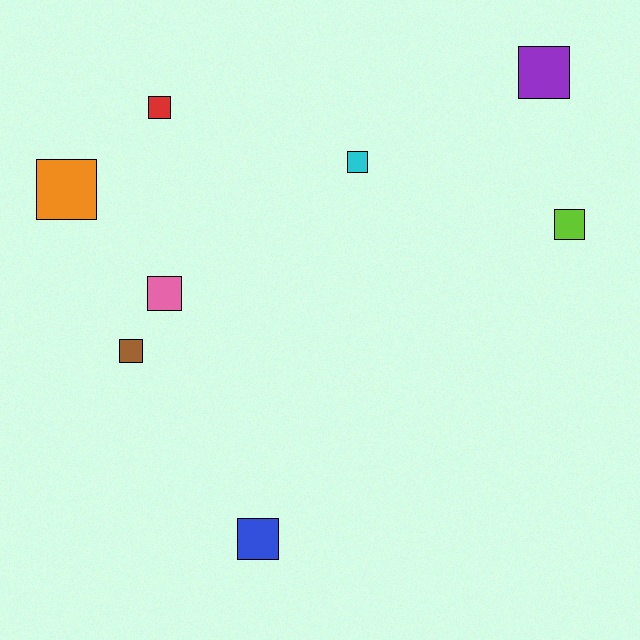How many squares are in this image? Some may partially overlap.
There are 8 squares.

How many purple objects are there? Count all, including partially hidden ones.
There is 1 purple object.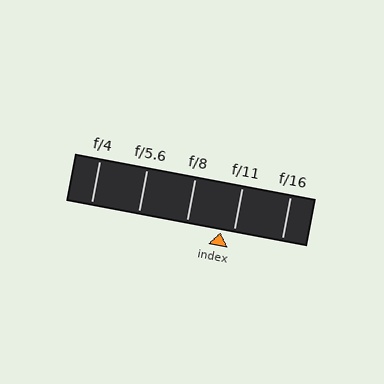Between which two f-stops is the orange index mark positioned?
The index mark is between f/8 and f/11.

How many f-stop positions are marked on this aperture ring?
There are 5 f-stop positions marked.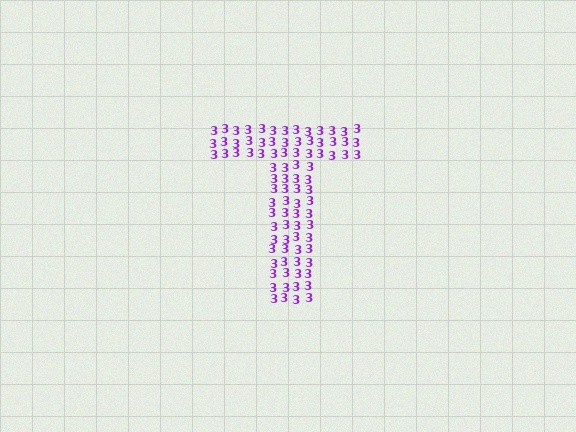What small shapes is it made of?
It is made of small digit 3's.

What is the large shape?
The large shape is the letter T.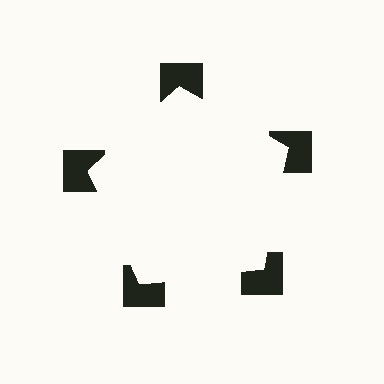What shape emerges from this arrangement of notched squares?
An illusory pentagon — its edges are inferred from the aligned wedge cuts in the notched squares, not physically drawn.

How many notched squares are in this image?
There are 5 — one at each vertex of the illusory pentagon.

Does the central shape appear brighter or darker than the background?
It typically appears slightly brighter than the background, even though no actual brightness change is drawn.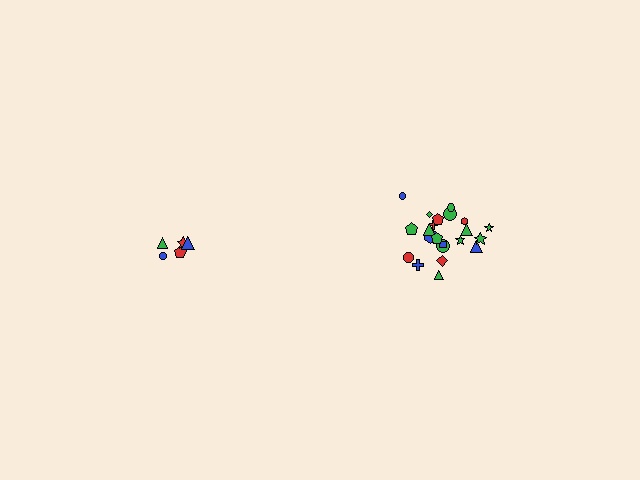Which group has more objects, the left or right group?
The right group.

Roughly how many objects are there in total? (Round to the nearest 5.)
Roughly 25 objects in total.